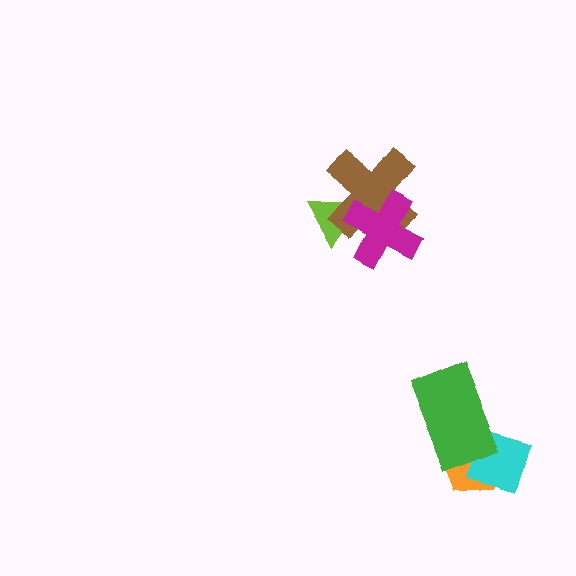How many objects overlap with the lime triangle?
2 objects overlap with the lime triangle.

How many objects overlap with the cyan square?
2 objects overlap with the cyan square.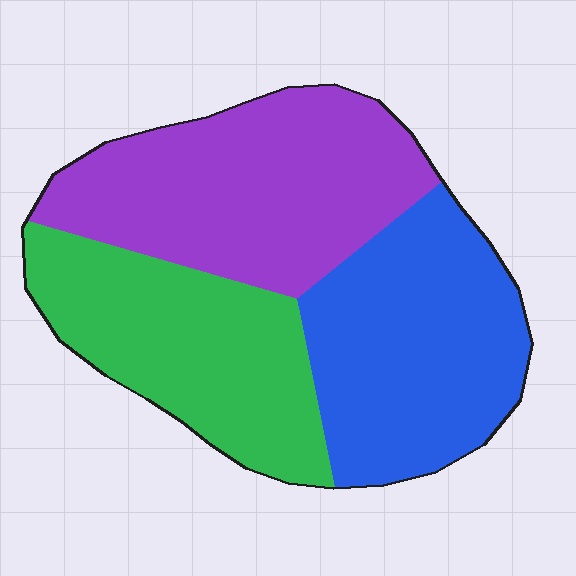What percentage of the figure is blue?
Blue covers 33% of the figure.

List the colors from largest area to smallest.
From largest to smallest: purple, blue, green.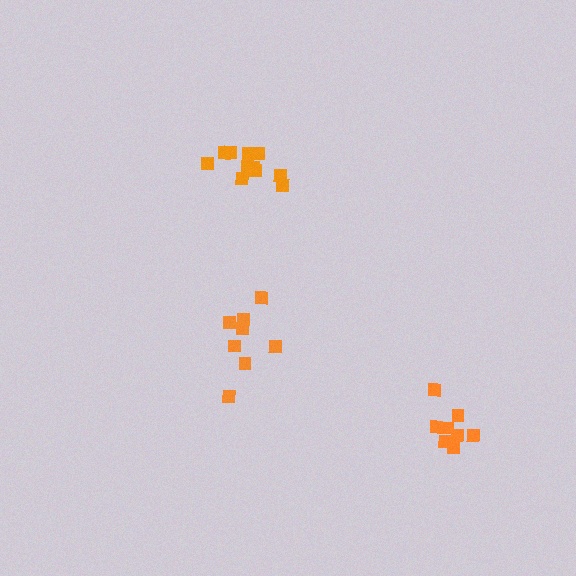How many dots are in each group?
Group 1: 8 dots, Group 2: 11 dots, Group 3: 8 dots (27 total).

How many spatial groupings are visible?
There are 3 spatial groupings.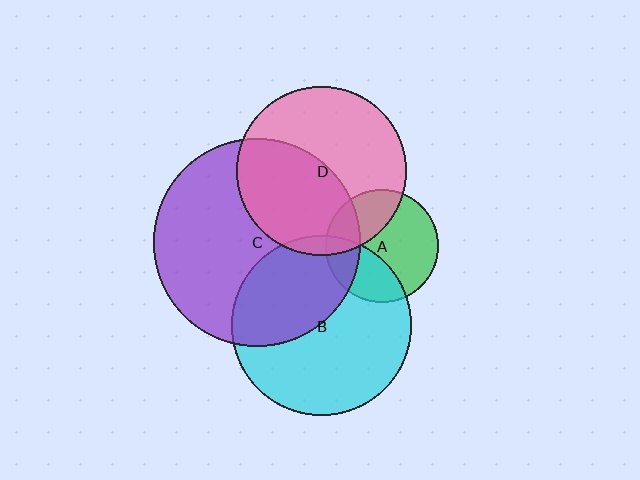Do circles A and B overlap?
Yes.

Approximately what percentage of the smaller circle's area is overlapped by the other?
Approximately 35%.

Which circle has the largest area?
Circle C (purple).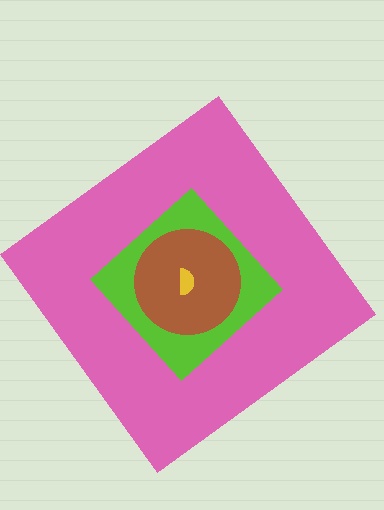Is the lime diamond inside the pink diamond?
Yes.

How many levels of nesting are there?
4.